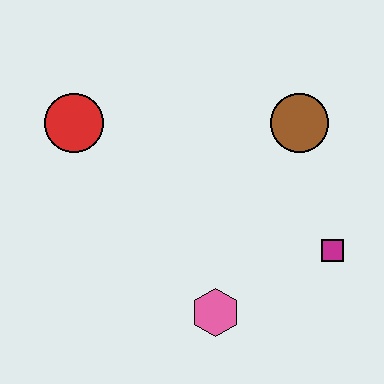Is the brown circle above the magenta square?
Yes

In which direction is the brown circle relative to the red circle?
The brown circle is to the right of the red circle.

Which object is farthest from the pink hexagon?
The red circle is farthest from the pink hexagon.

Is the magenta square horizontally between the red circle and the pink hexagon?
No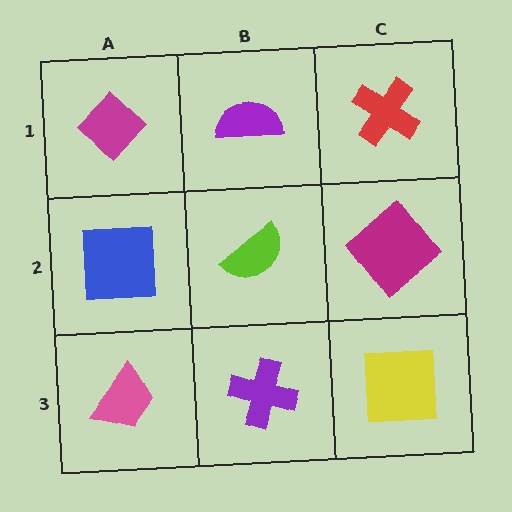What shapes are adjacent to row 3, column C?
A magenta diamond (row 2, column C), a purple cross (row 3, column B).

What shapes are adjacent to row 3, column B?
A lime semicircle (row 2, column B), a pink trapezoid (row 3, column A), a yellow square (row 3, column C).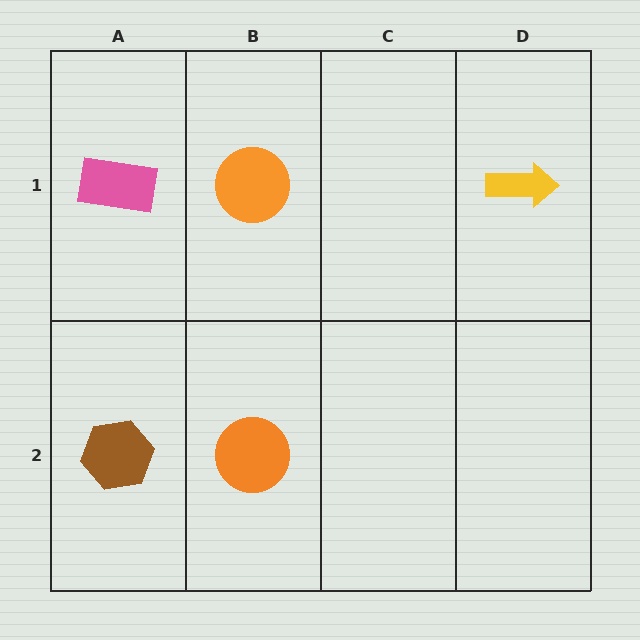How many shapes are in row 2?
2 shapes.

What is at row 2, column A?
A brown hexagon.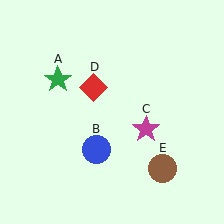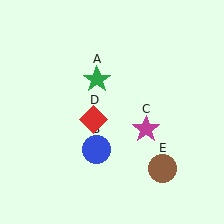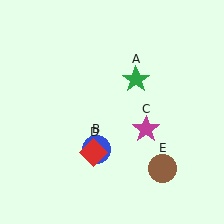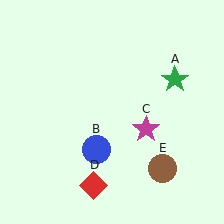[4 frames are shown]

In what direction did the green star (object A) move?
The green star (object A) moved right.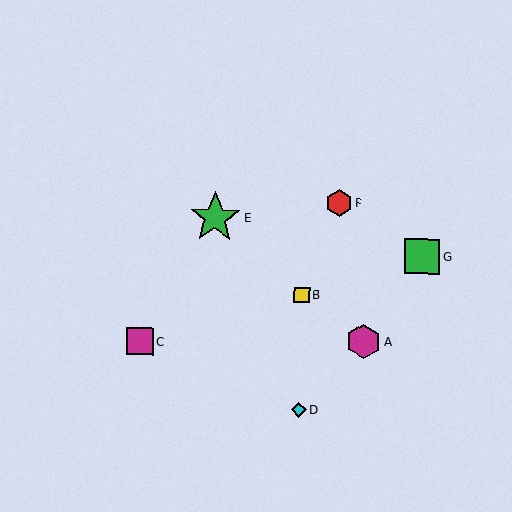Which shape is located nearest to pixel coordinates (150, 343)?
The magenta square (labeled C) at (140, 341) is nearest to that location.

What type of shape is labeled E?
Shape E is a green star.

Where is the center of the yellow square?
The center of the yellow square is at (302, 295).